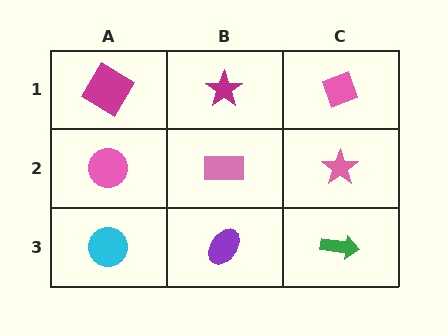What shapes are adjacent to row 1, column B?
A pink rectangle (row 2, column B), a magenta diamond (row 1, column A), a pink diamond (row 1, column C).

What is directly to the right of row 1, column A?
A magenta star.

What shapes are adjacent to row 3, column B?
A pink rectangle (row 2, column B), a cyan circle (row 3, column A), a green arrow (row 3, column C).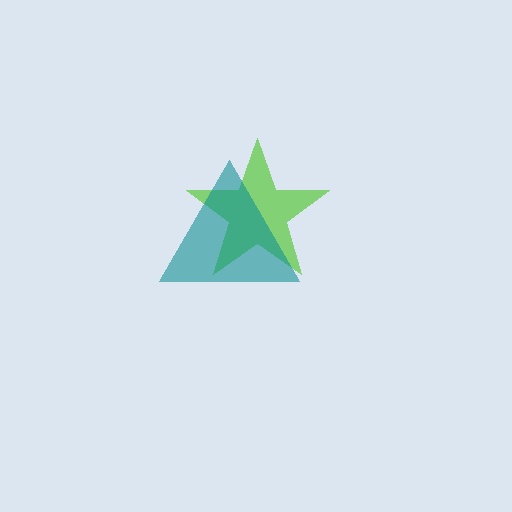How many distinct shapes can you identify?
There are 2 distinct shapes: a lime star, a teal triangle.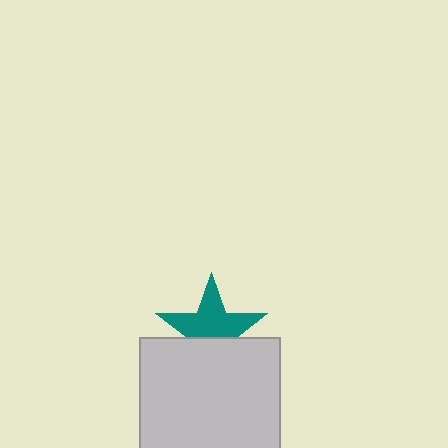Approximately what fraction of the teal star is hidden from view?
Roughly 38% of the teal star is hidden behind the light gray square.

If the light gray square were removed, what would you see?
You would see the complete teal star.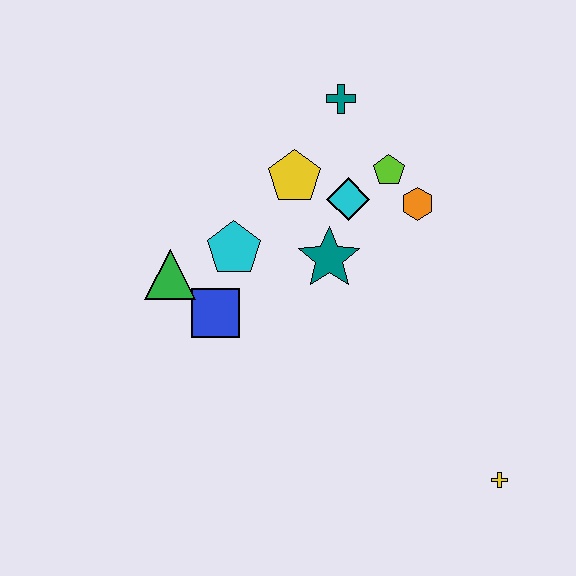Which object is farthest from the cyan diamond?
The yellow cross is farthest from the cyan diamond.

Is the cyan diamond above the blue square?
Yes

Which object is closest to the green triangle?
The blue square is closest to the green triangle.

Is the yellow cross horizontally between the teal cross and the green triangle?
No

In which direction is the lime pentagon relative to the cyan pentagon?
The lime pentagon is to the right of the cyan pentagon.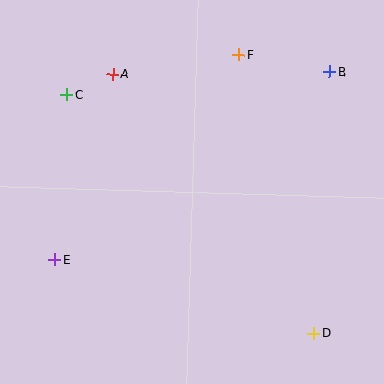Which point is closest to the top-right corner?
Point B is closest to the top-right corner.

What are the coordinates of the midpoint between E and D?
The midpoint between E and D is at (184, 296).